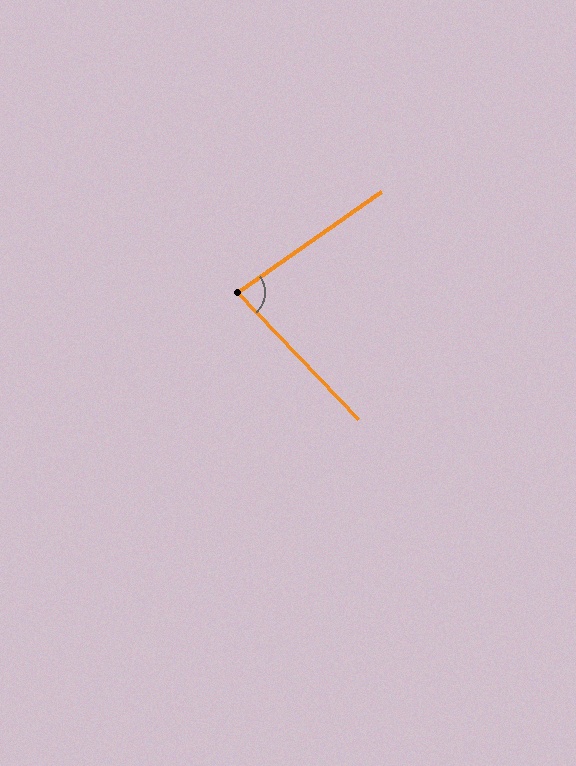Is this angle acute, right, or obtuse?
It is acute.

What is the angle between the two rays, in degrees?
Approximately 81 degrees.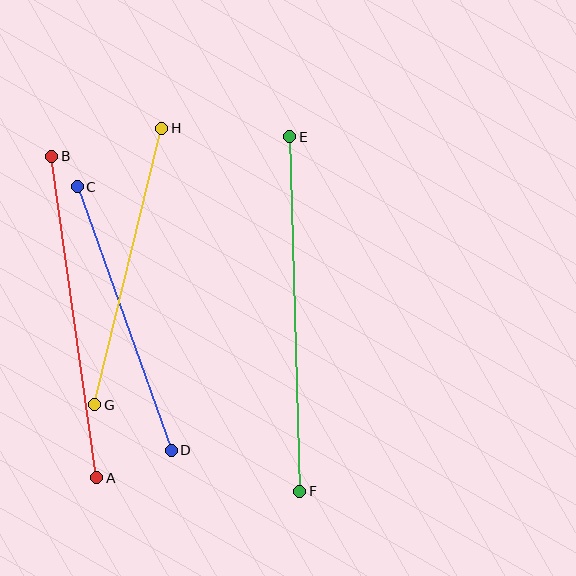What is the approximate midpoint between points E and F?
The midpoint is at approximately (295, 314) pixels.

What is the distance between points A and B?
The distance is approximately 324 pixels.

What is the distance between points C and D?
The distance is approximately 280 pixels.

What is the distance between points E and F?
The distance is approximately 355 pixels.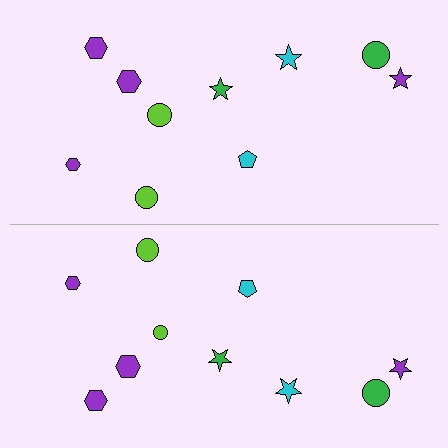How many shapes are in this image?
There are 20 shapes in this image.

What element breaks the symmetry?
The lime circle on the bottom side has a different size than its mirror counterpart.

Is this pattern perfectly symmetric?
No, the pattern is not perfectly symmetric. The lime circle on the bottom side has a different size than its mirror counterpart.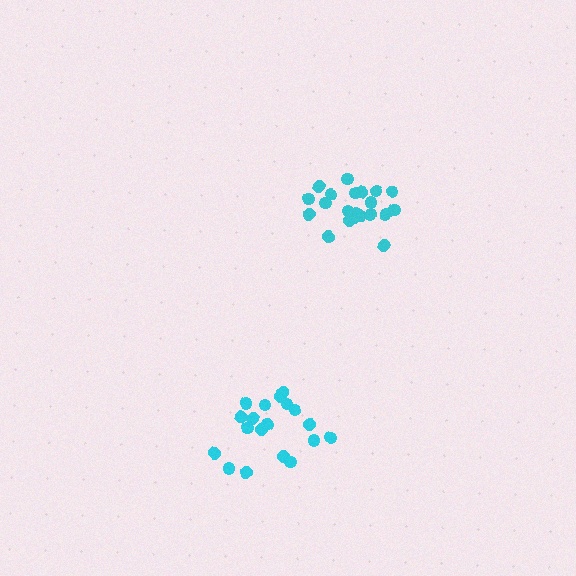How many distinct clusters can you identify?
There are 2 distinct clusters.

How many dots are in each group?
Group 1: 21 dots, Group 2: 19 dots (40 total).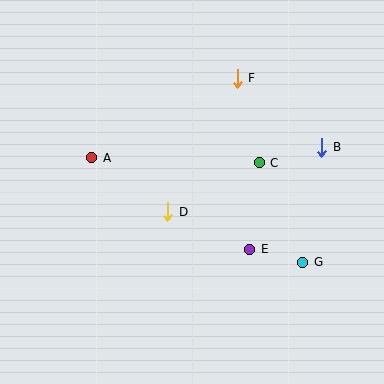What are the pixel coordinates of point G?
Point G is at (303, 262).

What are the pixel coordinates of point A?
Point A is at (92, 158).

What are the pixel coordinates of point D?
Point D is at (168, 212).